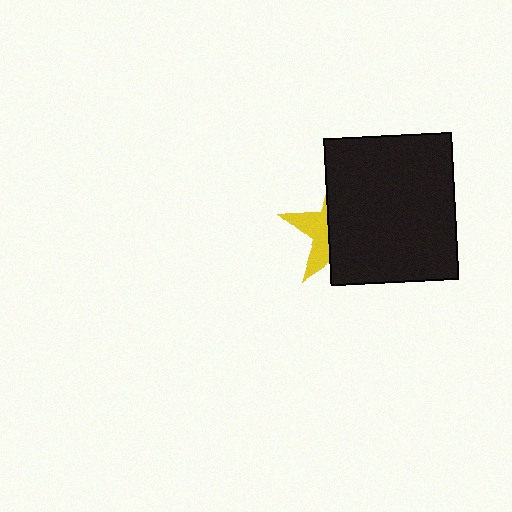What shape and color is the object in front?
The object in front is a black rectangle.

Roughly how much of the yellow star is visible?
A small part of it is visible (roughly 35%).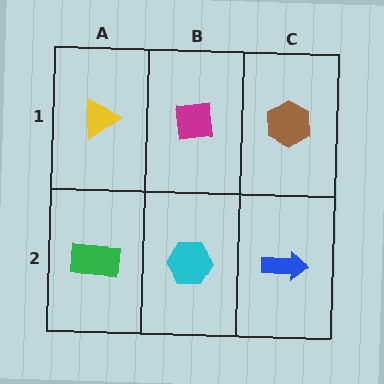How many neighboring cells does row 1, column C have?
2.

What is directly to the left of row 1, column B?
A yellow triangle.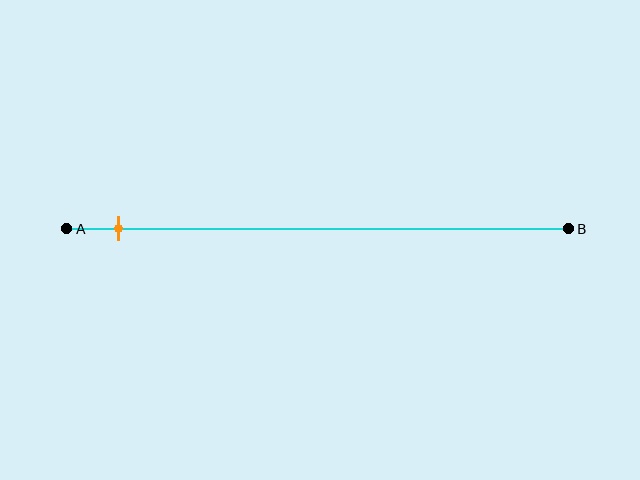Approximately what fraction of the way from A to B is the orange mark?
The orange mark is approximately 10% of the way from A to B.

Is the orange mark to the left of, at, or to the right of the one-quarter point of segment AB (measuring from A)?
The orange mark is to the left of the one-quarter point of segment AB.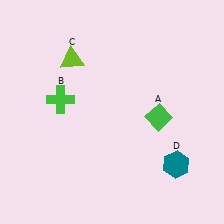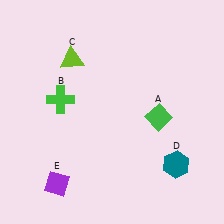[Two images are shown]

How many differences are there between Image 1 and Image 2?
There is 1 difference between the two images.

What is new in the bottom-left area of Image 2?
A purple diamond (E) was added in the bottom-left area of Image 2.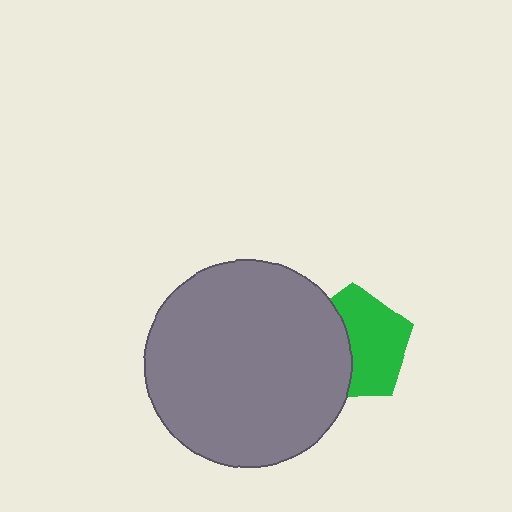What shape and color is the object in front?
The object in front is a gray circle.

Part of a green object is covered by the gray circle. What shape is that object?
It is a pentagon.